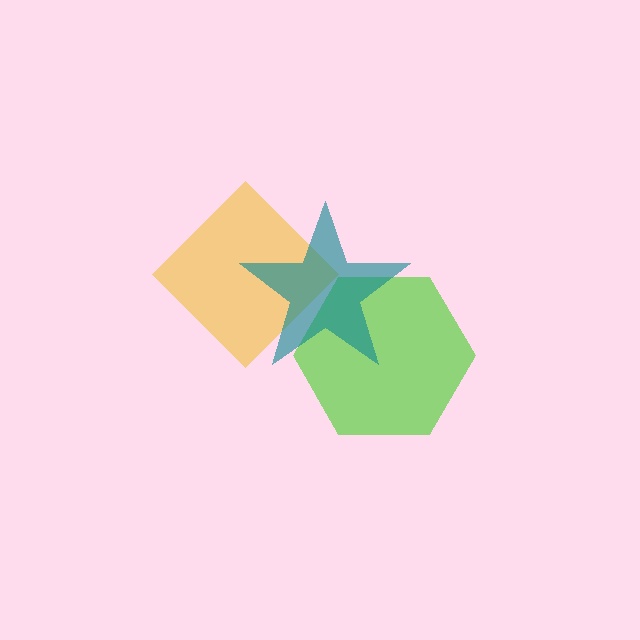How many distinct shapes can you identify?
There are 3 distinct shapes: a yellow diamond, a lime hexagon, a teal star.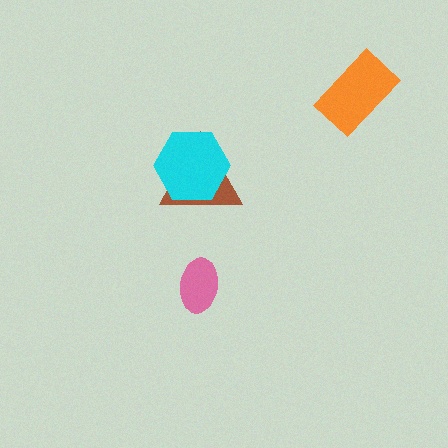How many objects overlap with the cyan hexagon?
1 object overlaps with the cyan hexagon.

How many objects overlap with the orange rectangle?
0 objects overlap with the orange rectangle.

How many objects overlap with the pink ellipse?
0 objects overlap with the pink ellipse.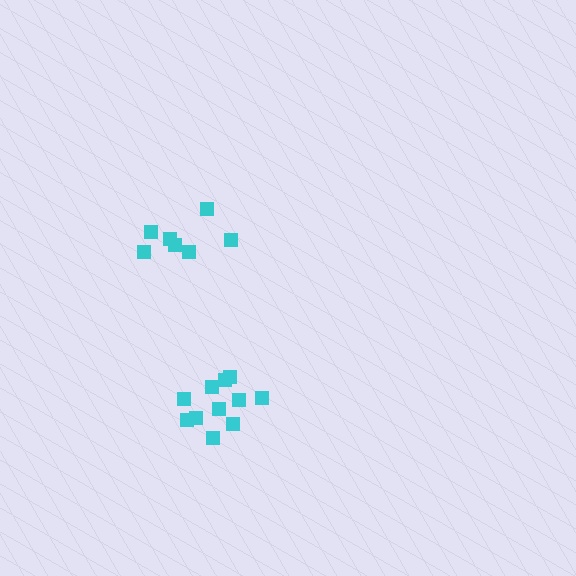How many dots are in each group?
Group 1: 11 dots, Group 2: 7 dots (18 total).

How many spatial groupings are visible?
There are 2 spatial groupings.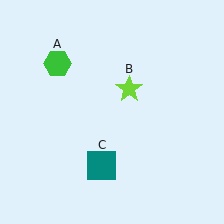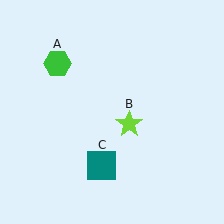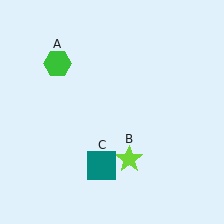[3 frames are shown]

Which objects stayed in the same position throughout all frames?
Green hexagon (object A) and teal square (object C) remained stationary.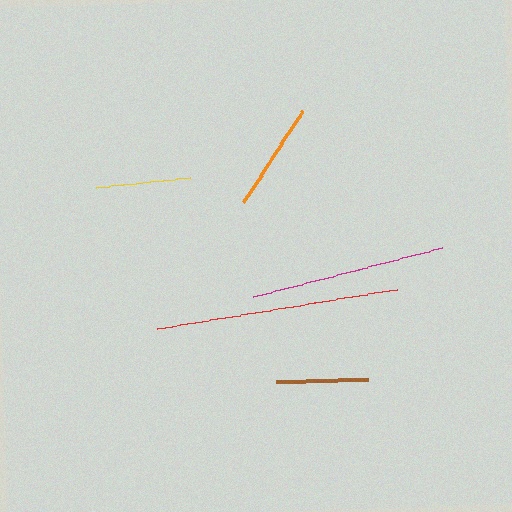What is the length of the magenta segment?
The magenta segment is approximately 195 pixels long.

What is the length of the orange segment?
The orange segment is approximately 109 pixels long.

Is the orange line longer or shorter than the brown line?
The orange line is longer than the brown line.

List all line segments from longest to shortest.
From longest to shortest: red, magenta, orange, yellow, brown.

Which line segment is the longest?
The red line is the longest at approximately 243 pixels.